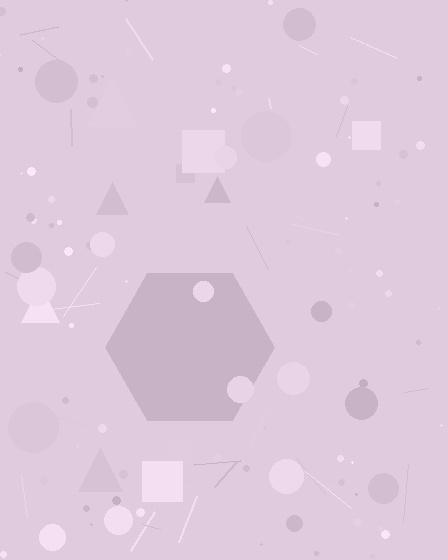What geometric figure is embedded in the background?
A hexagon is embedded in the background.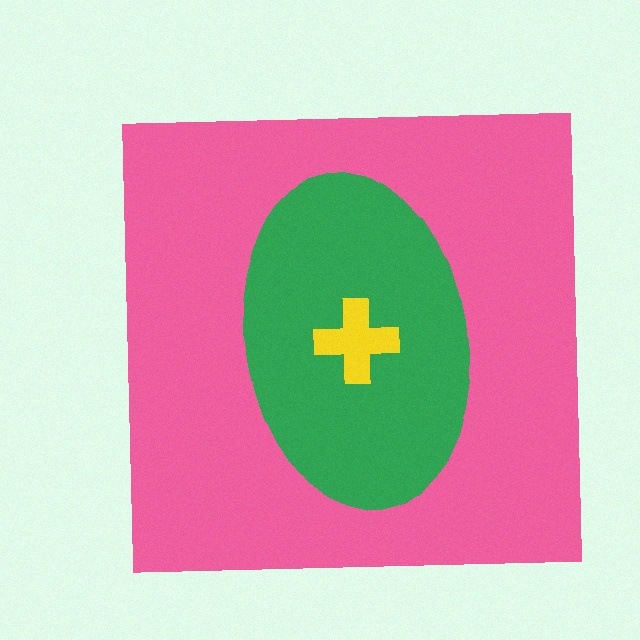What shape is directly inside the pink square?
The green ellipse.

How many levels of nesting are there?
3.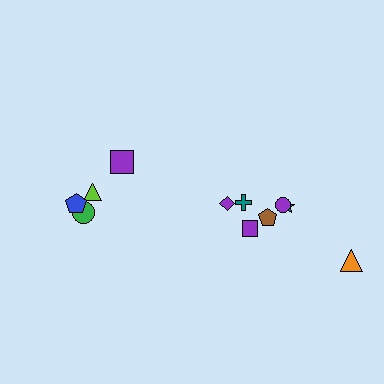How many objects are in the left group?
There are 4 objects.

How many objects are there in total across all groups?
There are 11 objects.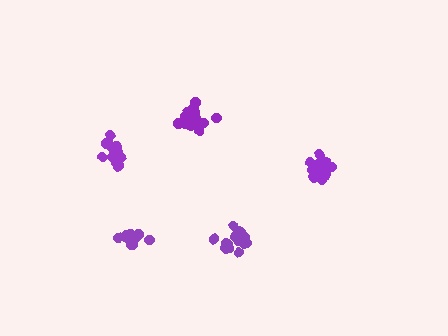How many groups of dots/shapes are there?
There are 5 groups.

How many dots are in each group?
Group 1: 20 dots, Group 2: 16 dots, Group 3: 16 dots, Group 4: 18 dots, Group 5: 21 dots (91 total).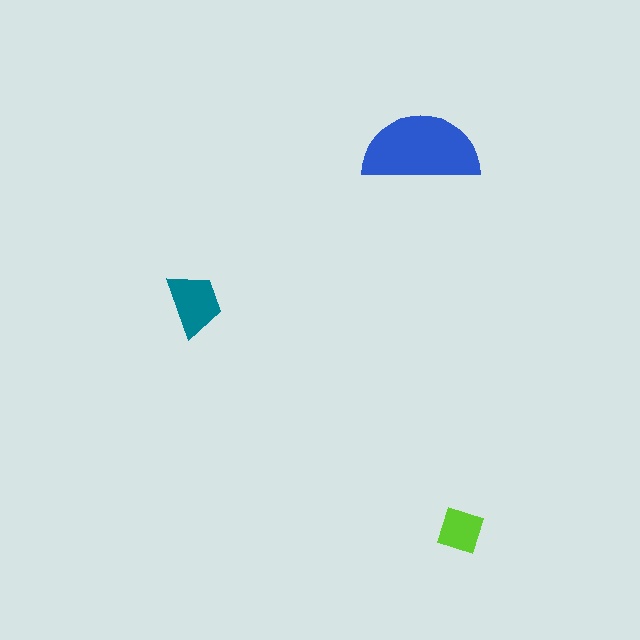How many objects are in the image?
There are 3 objects in the image.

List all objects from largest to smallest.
The blue semicircle, the teal trapezoid, the lime square.